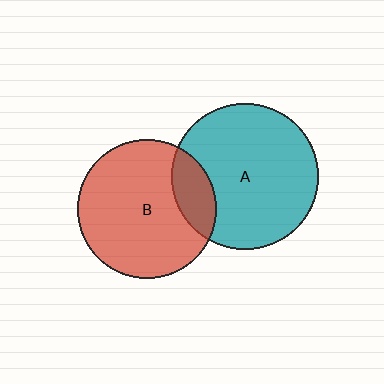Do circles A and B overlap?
Yes.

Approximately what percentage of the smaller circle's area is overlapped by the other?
Approximately 15%.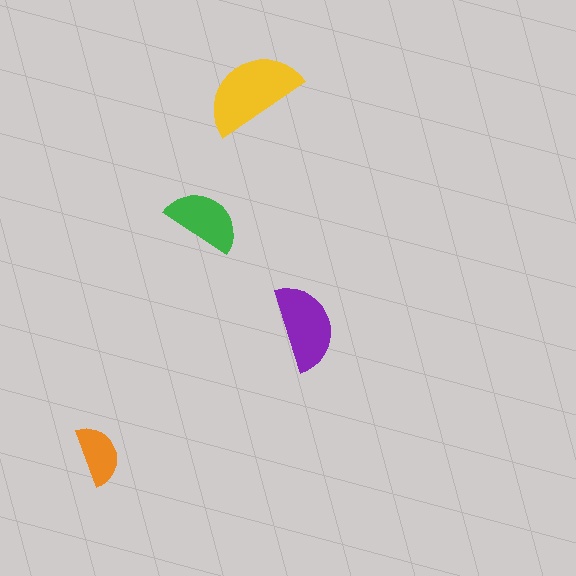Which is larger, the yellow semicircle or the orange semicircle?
The yellow one.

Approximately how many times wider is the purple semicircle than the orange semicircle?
About 1.5 times wider.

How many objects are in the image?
There are 4 objects in the image.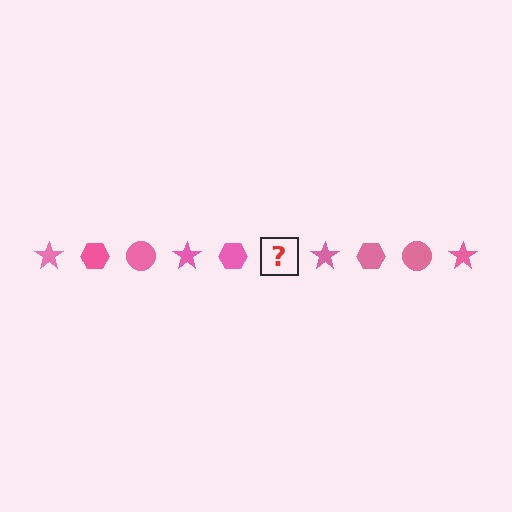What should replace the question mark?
The question mark should be replaced with a pink circle.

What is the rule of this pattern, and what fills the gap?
The rule is that the pattern cycles through star, hexagon, circle shapes in pink. The gap should be filled with a pink circle.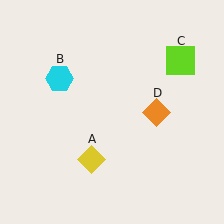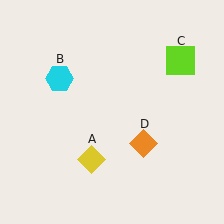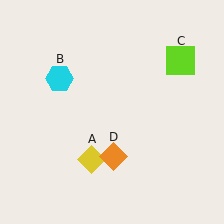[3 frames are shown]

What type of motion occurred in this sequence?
The orange diamond (object D) rotated clockwise around the center of the scene.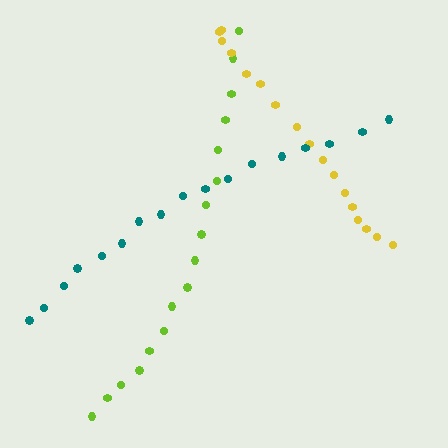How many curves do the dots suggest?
There are 3 distinct paths.